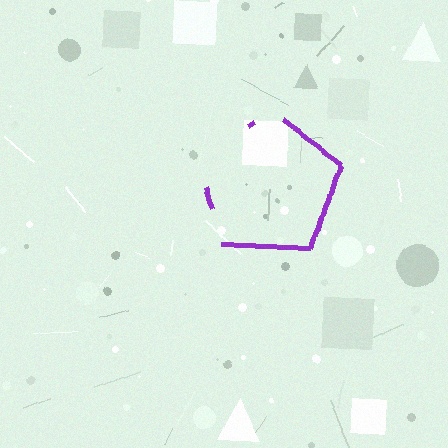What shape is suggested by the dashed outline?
The dashed outline suggests a pentagon.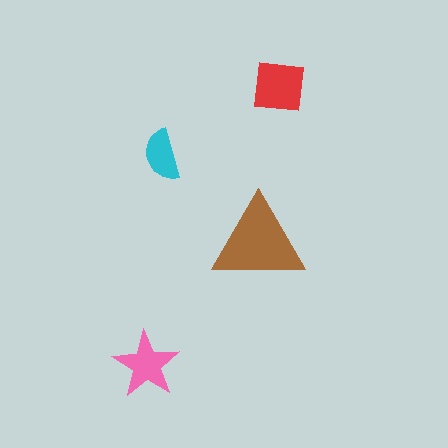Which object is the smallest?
The cyan semicircle.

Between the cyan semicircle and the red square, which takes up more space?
The red square.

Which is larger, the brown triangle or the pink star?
The brown triangle.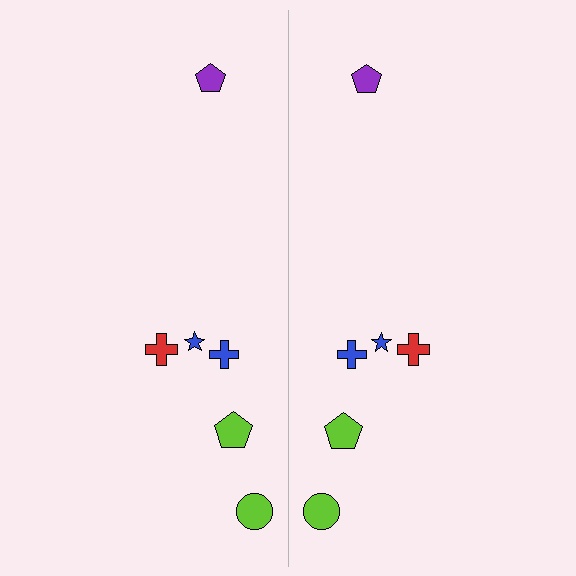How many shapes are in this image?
There are 12 shapes in this image.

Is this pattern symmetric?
Yes, this pattern has bilateral (reflection) symmetry.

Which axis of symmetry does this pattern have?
The pattern has a vertical axis of symmetry running through the center of the image.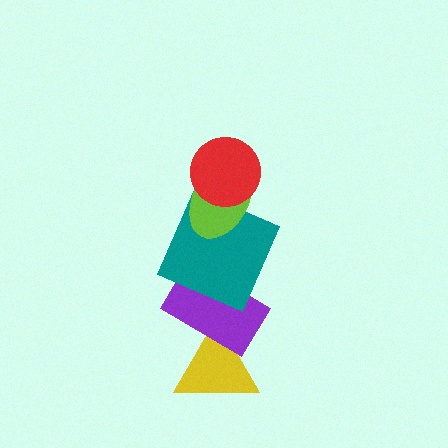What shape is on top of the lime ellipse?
The red circle is on top of the lime ellipse.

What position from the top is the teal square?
The teal square is 3rd from the top.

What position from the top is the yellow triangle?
The yellow triangle is 5th from the top.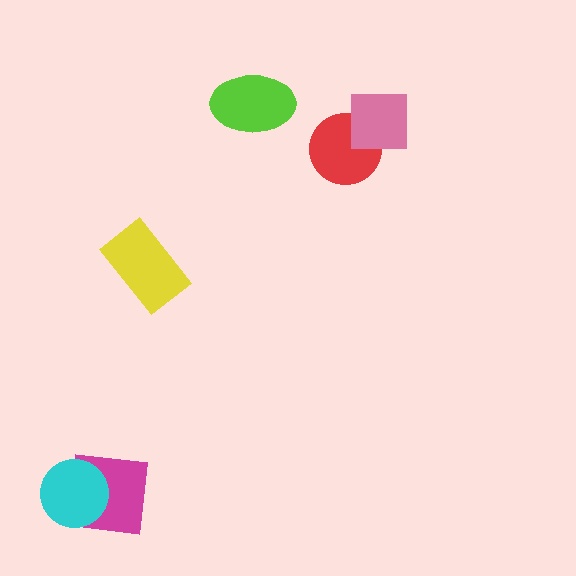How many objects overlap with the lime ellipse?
0 objects overlap with the lime ellipse.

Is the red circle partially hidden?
Yes, it is partially covered by another shape.